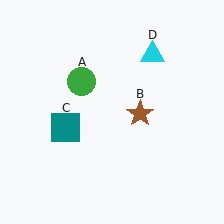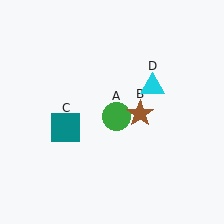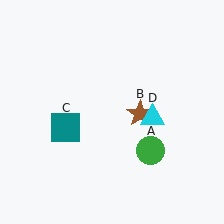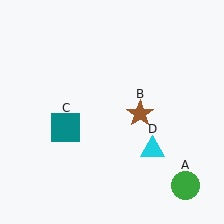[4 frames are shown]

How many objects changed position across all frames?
2 objects changed position: green circle (object A), cyan triangle (object D).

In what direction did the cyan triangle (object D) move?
The cyan triangle (object D) moved down.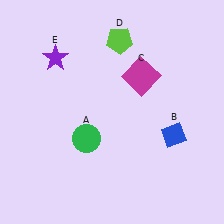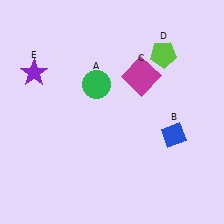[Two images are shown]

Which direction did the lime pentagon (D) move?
The lime pentagon (D) moved right.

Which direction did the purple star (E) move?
The purple star (E) moved left.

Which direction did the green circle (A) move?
The green circle (A) moved up.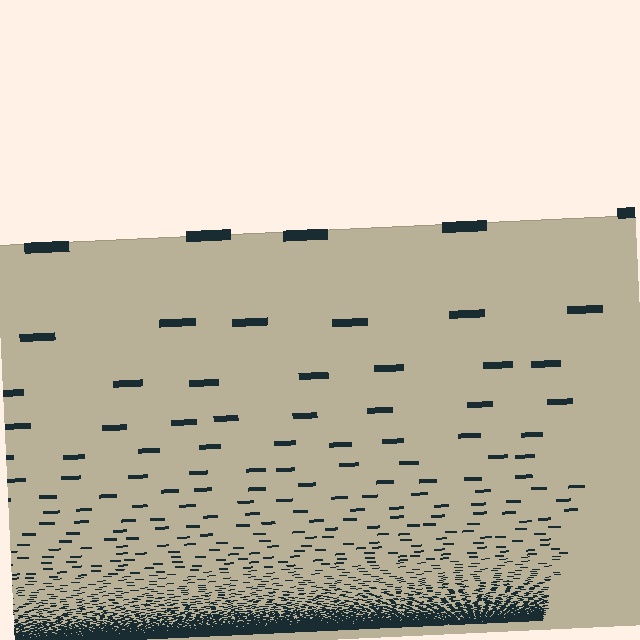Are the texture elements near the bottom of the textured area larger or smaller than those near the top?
Smaller. The gradient is inverted — elements near the bottom are smaller and denser.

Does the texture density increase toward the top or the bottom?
Density increases toward the bottom.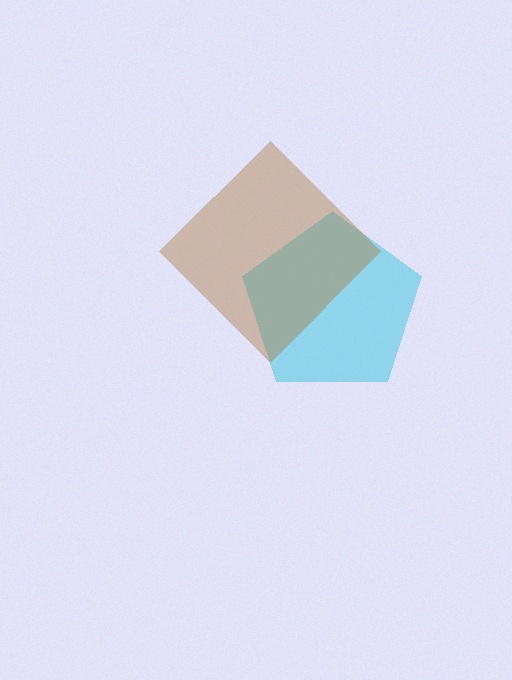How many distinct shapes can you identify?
There are 2 distinct shapes: a cyan pentagon, a brown diamond.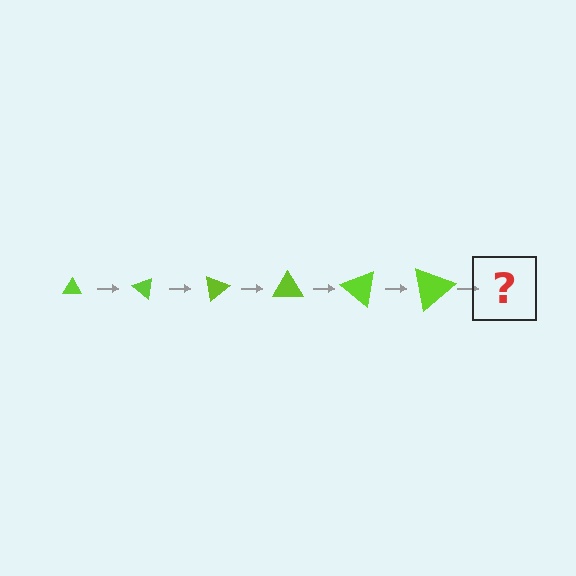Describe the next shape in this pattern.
It should be a triangle, larger than the previous one and rotated 240 degrees from the start.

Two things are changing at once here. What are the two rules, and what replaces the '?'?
The two rules are that the triangle grows larger each step and it rotates 40 degrees each step. The '?' should be a triangle, larger than the previous one and rotated 240 degrees from the start.